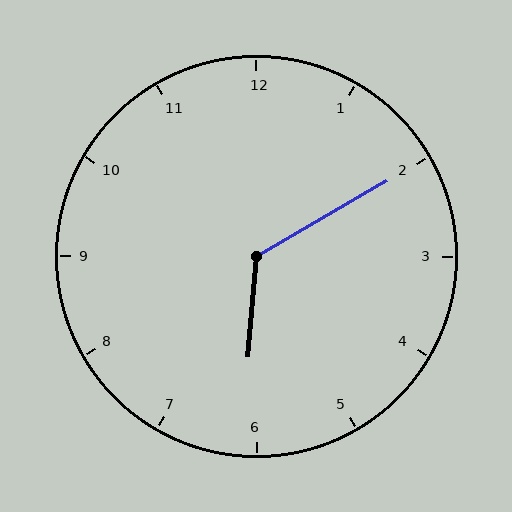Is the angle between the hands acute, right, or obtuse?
It is obtuse.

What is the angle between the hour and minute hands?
Approximately 125 degrees.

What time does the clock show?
6:10.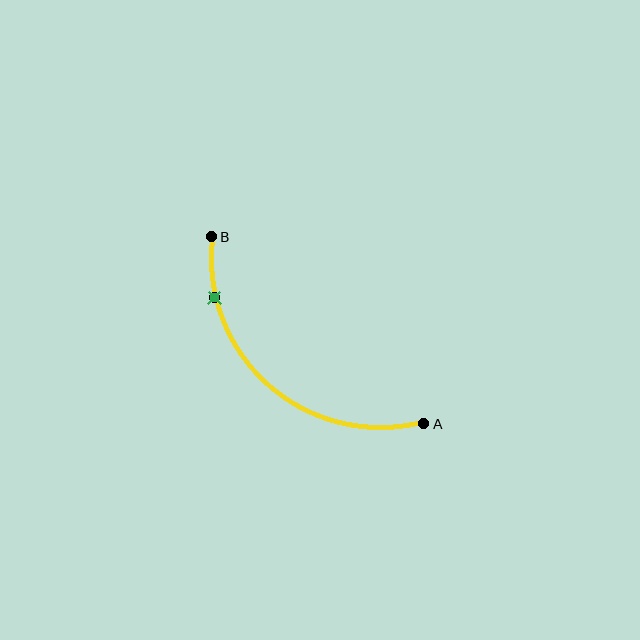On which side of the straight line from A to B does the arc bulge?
The arc bulges below and to the left of the straight line connecting A and B.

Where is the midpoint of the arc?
The arc midpoint is the point on the curve farthest from the straight line joining A and B. It sits below and to the left of that line.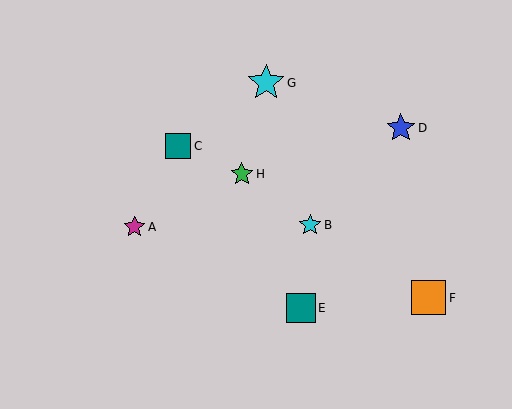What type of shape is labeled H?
Shape H is a green star.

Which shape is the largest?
The cyan star (labeled G) is the largest.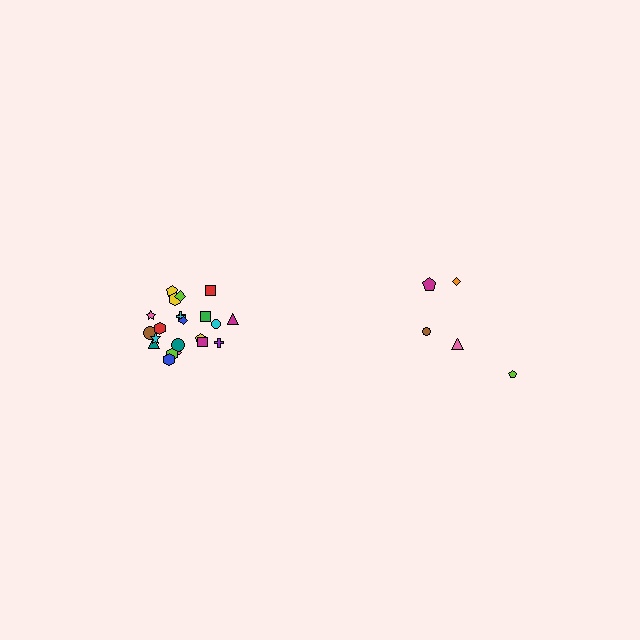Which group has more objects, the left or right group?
The left group.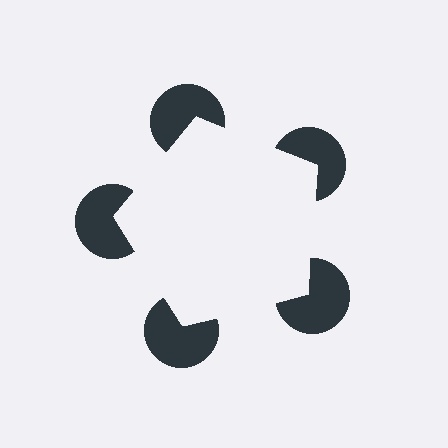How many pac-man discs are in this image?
There are 5 — one at each vertex of the illusory pentagon.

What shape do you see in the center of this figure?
An illusory pentagon — its edges are inferred from the aligned wedge cuts in the pac-man discs, not physically drawn.